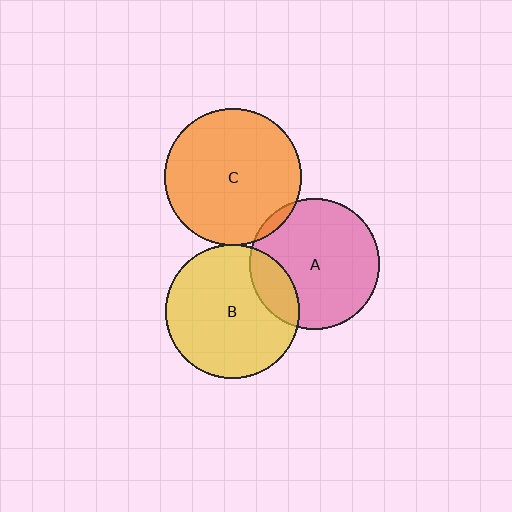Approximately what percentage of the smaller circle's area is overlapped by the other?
Approximately 5%.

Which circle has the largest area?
Circle C (orange).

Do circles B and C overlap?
Yes.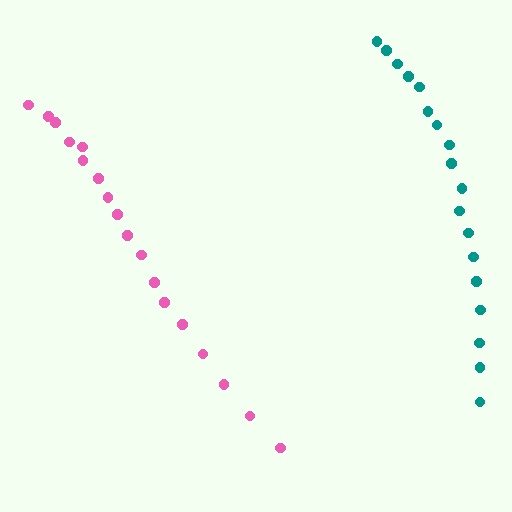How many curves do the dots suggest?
There are 2 distinct paths.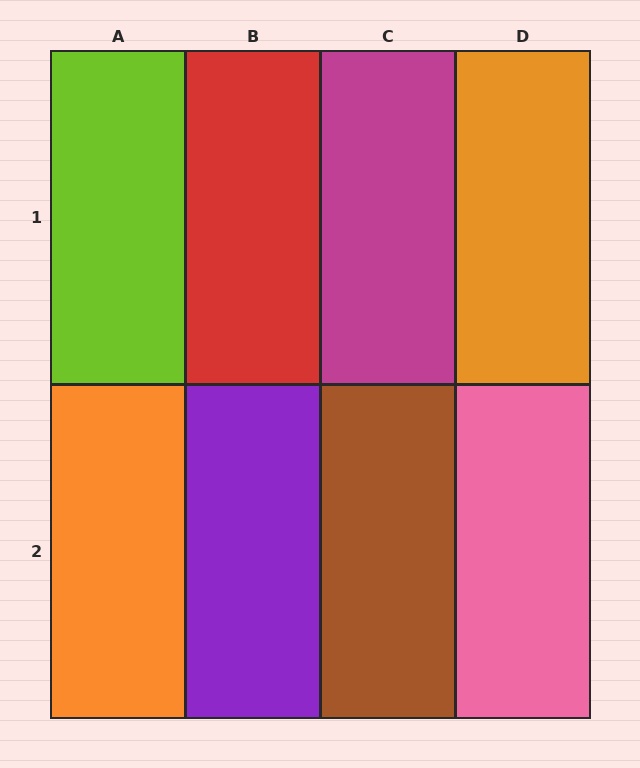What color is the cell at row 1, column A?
Lime.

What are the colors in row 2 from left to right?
Orange, purple, brown, pink.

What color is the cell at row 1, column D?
Orange.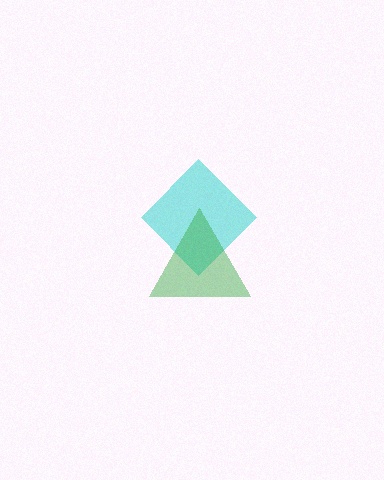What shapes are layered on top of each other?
The layered shapes are: a cyan diamond, a green triangle.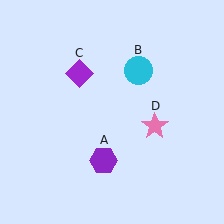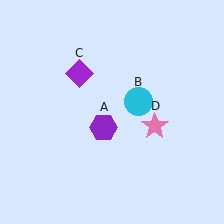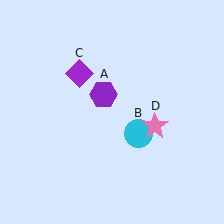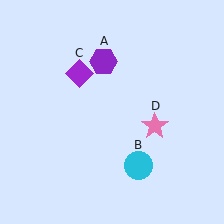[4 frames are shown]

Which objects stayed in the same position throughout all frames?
Purple diamond (object C) and pink star (object D) remained stationary.